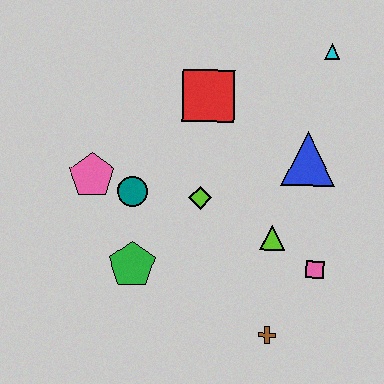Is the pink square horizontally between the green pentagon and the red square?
No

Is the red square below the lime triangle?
No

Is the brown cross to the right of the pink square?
No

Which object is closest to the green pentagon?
The teal circle is closest to the green pentagon.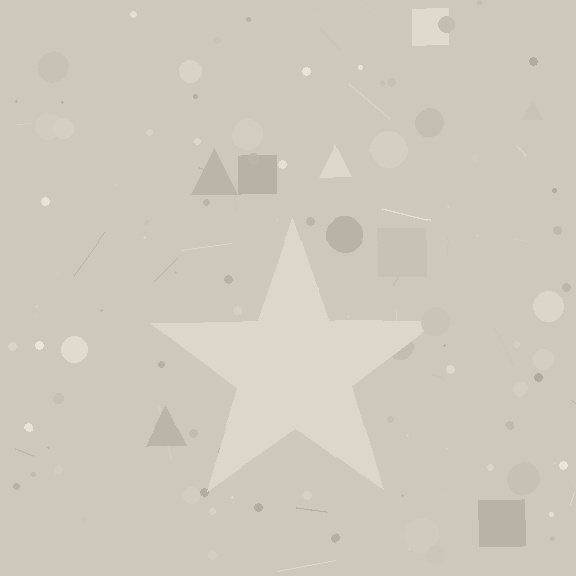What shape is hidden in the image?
A star is hidden in the image.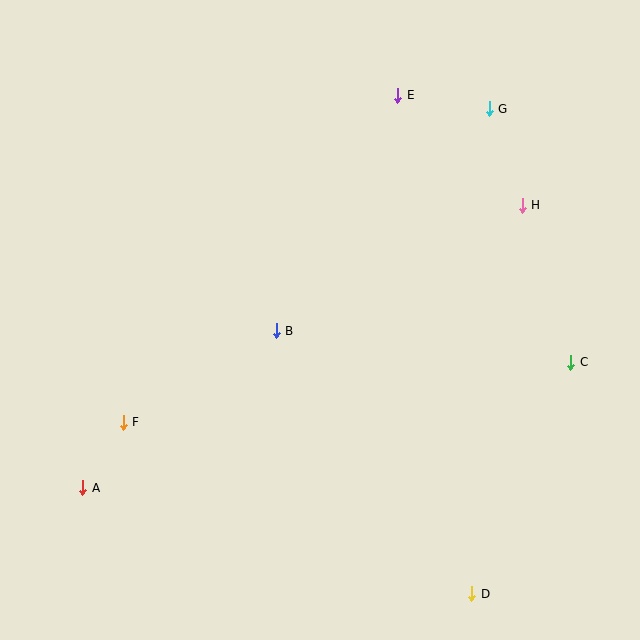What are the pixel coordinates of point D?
Point D is at (472, 594).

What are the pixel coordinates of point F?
Point F is at (123, 422).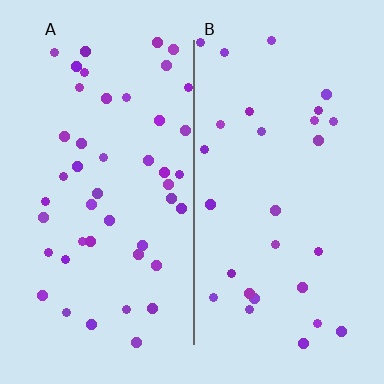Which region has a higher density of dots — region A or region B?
A (the left).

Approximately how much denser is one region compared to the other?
Approximately 1.6× — region A over region B.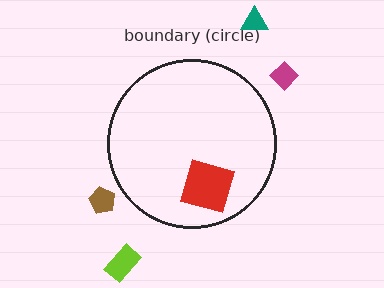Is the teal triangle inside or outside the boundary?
Outside.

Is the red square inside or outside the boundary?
Inside.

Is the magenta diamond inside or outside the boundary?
Outside.